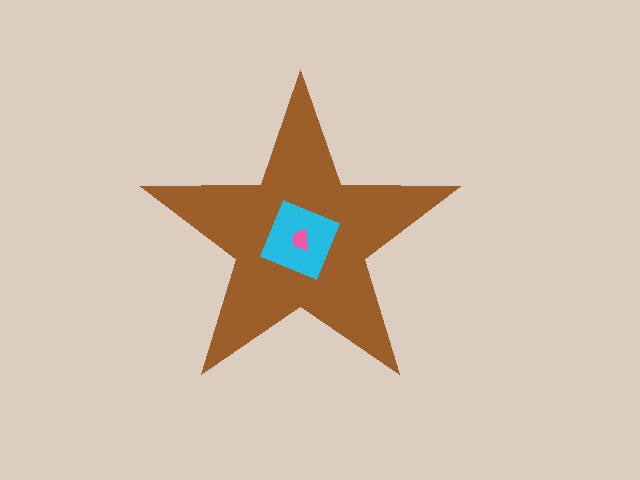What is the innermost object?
The pink trapezoid.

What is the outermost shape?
The brown star.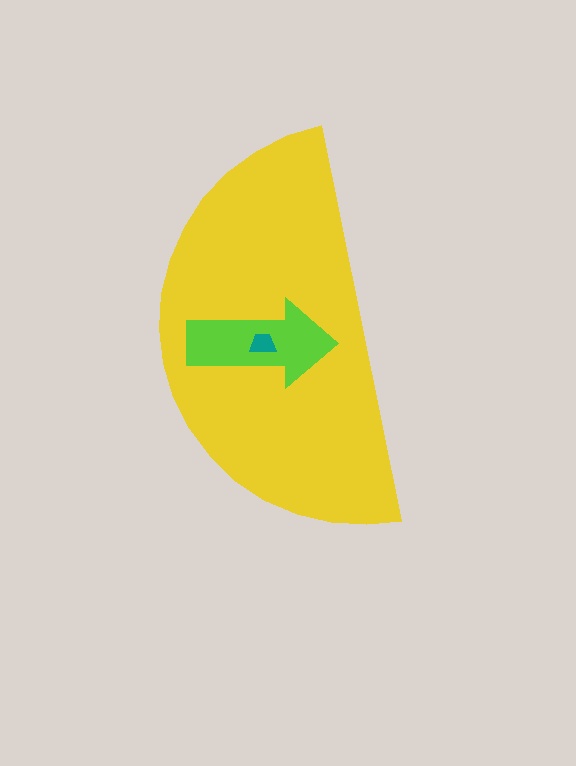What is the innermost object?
The teal trapezoid.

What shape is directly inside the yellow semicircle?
The lime arrow.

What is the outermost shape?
The yellow semicircle.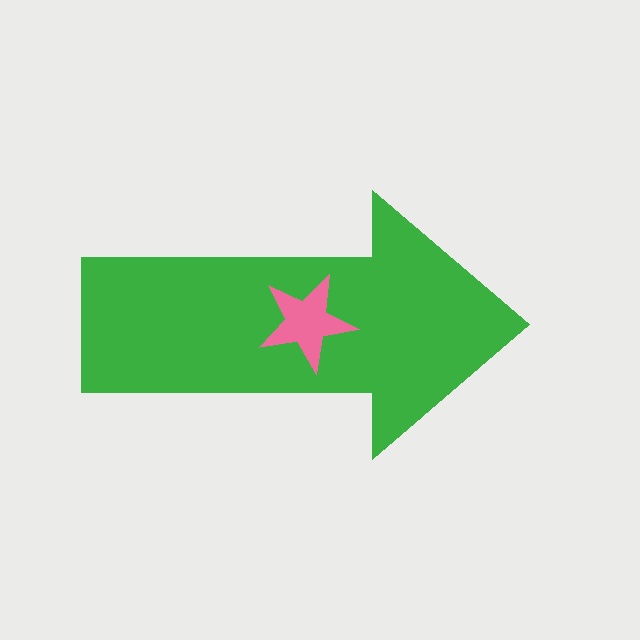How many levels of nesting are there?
2.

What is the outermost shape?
The green arrow.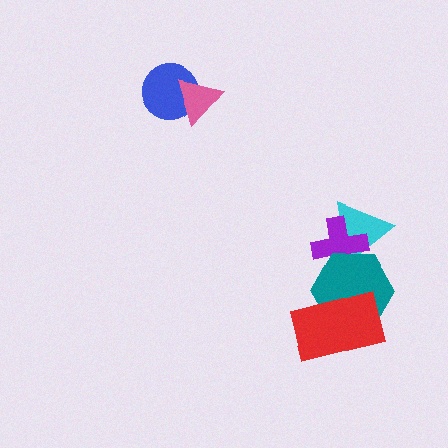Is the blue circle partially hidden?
Yes, it is partially covered by another shape.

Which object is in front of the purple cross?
The teal hexagon is in front of the purple cross.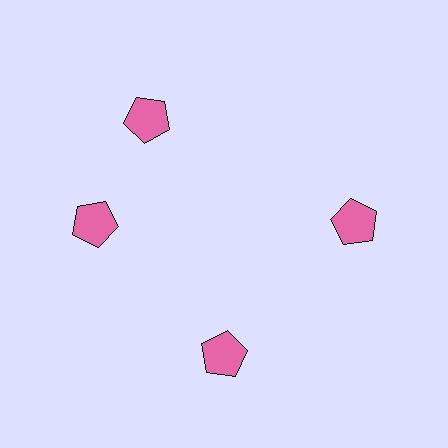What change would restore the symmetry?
The symmetry would be restored by rotating it back into even spacing with its neighbors so that all 4 pentagons sit at equal angles and equal distance from the center.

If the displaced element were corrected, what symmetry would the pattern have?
It would have 4-fold rotational symmetry — the pattern would map onto itself every 90 degrees.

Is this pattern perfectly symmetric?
No. The 4 pink pentagons are arranged in a ring, but one element near the 12 o'clock position is rotated out of alignment along the ring, breaking the 4-fold rotational symmetry.